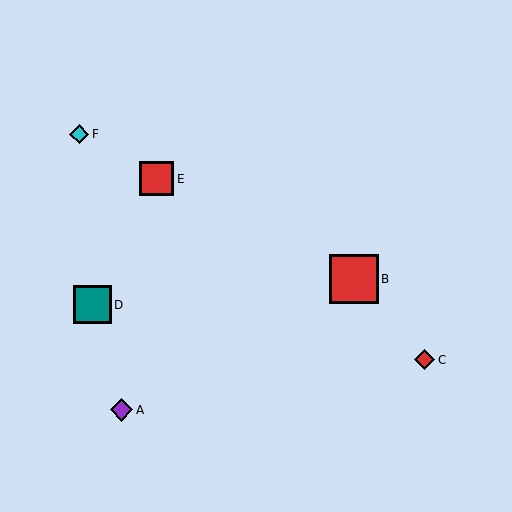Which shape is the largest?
The red square (labeled B) is the largest.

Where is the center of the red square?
The center of the red square is at (354, 279).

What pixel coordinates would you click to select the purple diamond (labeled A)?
Click at (121, 410) to select the purple diamond A.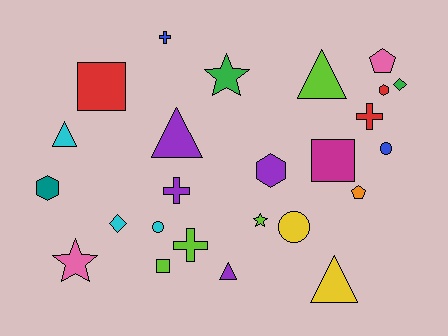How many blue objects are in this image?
There are 2 blue objects.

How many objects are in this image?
There are 25 objects.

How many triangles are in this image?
There are 5 triangles.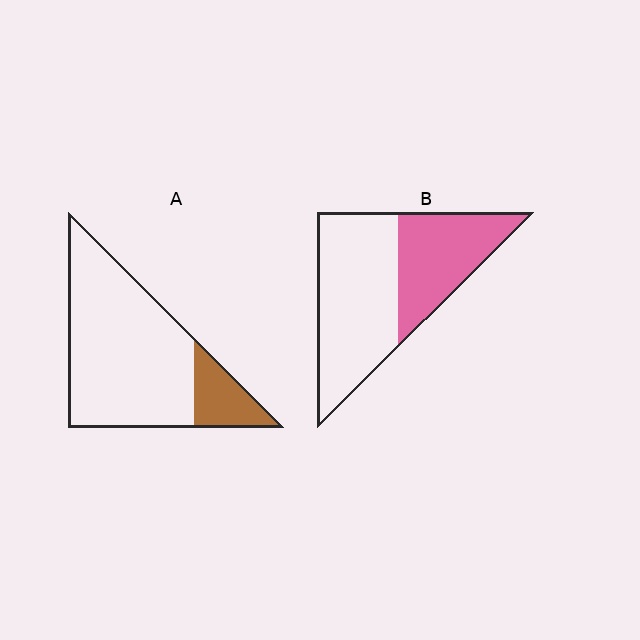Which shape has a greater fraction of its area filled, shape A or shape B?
Shape B.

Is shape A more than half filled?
No.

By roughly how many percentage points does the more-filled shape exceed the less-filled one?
By roughly 20 percentage points (B over A).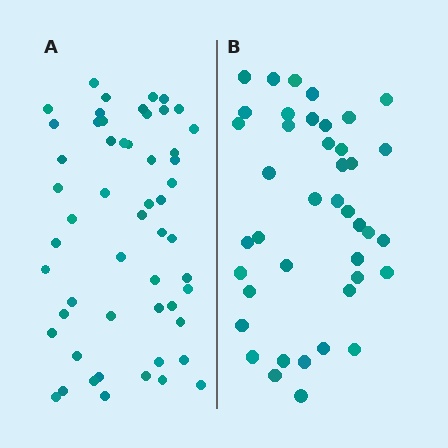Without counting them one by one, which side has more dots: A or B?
Region A (the left region) has more dots.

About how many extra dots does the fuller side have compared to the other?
Region A has approximately 15 more dots than region B.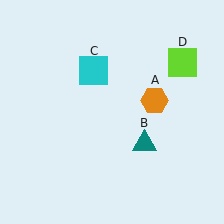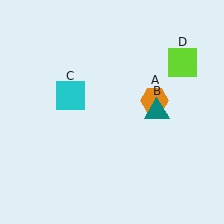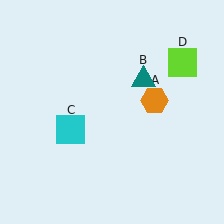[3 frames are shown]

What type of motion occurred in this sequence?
The teal triangle (object B), cyan square (object C) rotated counterclockwise around the center of the scene.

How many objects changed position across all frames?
2 objects changed position: teal triangle (object B), cyan square (object C).